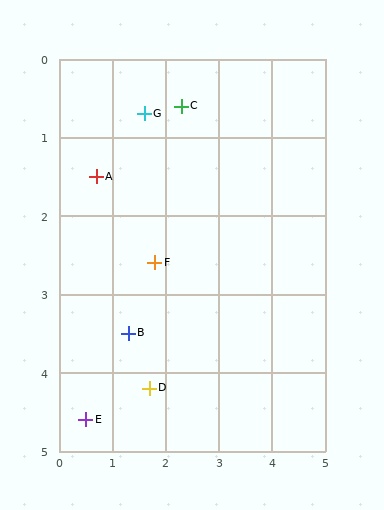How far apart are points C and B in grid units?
Points C and B are about 3.1 grid units apart.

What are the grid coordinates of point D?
Point D is at approximately (1.7, 4.2).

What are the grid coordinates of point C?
Point C is at approximately (2.3, 0.6).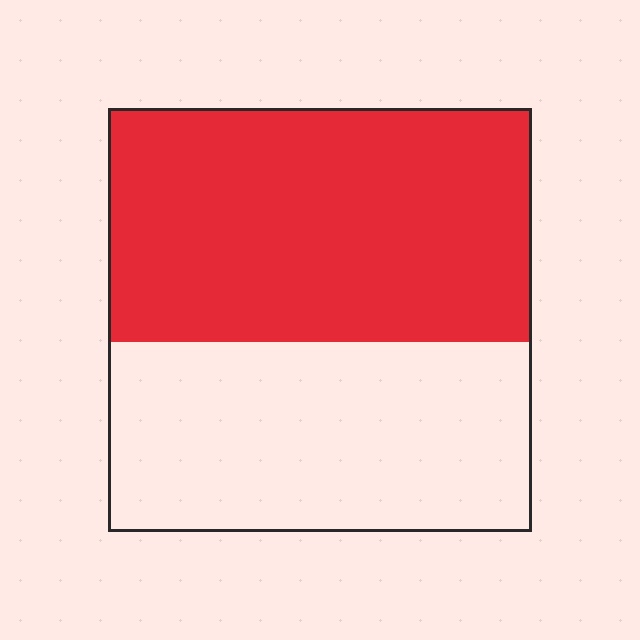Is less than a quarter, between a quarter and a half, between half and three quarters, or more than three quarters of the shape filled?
Between half and three quarters.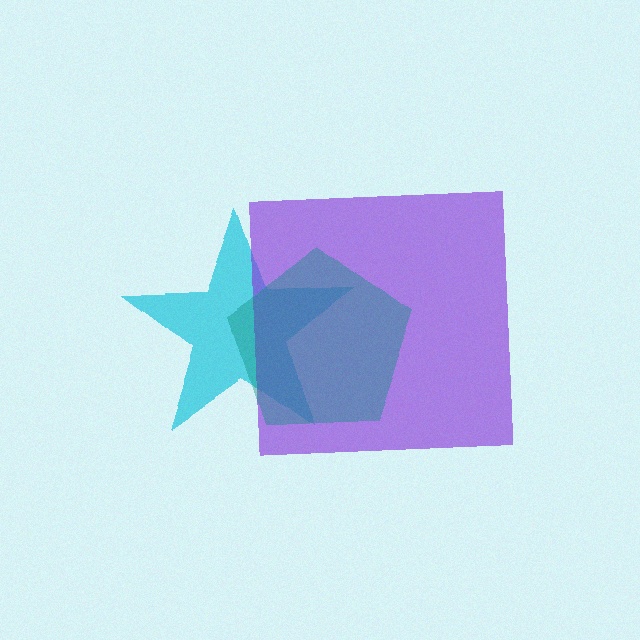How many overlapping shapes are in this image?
There are 3 overlapping shapes in the image.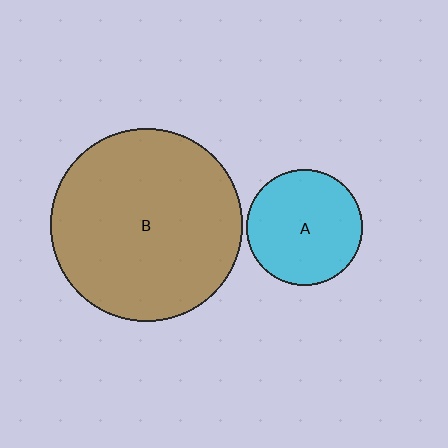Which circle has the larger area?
Circle B (brown).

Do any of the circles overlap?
No, none of the circles overlap.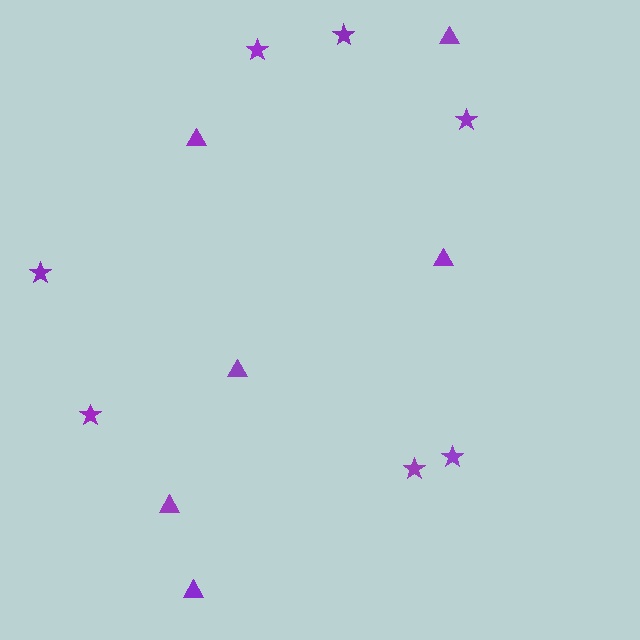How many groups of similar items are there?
There are 2 groups: one group of stars (7) and one group of triangles (6).